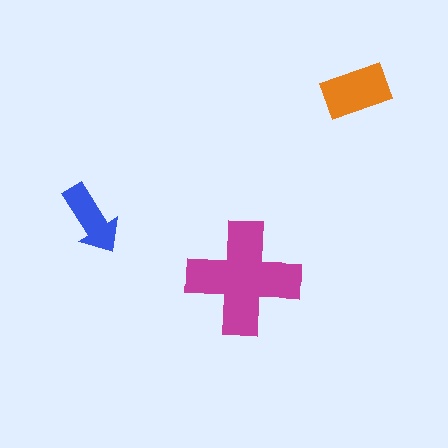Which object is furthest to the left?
The blue arrow is leftmost.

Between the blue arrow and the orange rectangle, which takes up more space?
The orange rectangle.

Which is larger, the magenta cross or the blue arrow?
The magenta cross.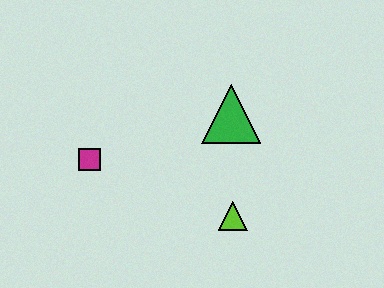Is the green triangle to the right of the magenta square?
Yes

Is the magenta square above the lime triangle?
Yes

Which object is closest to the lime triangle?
The green triangle is closest to the lime triangle.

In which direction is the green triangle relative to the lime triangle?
The green triangle is above the lime triangle.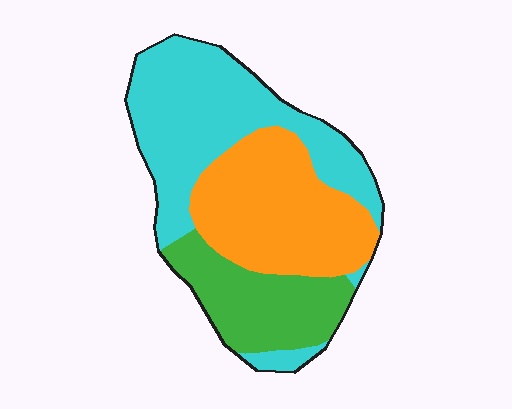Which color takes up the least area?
Green, at roughly 20%.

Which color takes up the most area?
Cyan, at roughly 45%.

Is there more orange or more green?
Orange.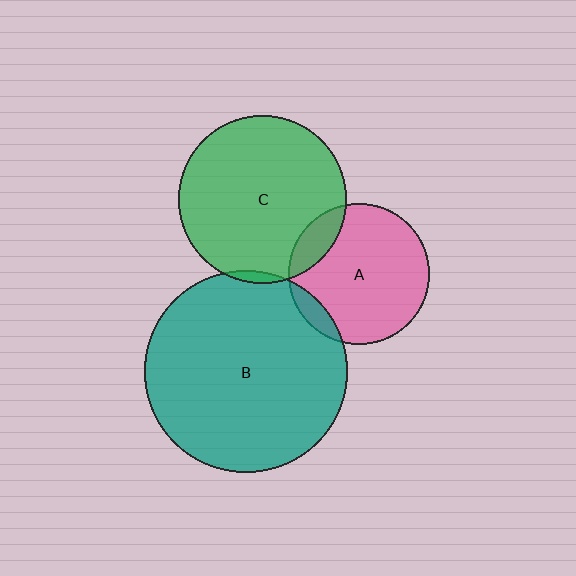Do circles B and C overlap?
Yes.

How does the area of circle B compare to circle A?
Approximately 2.1 times.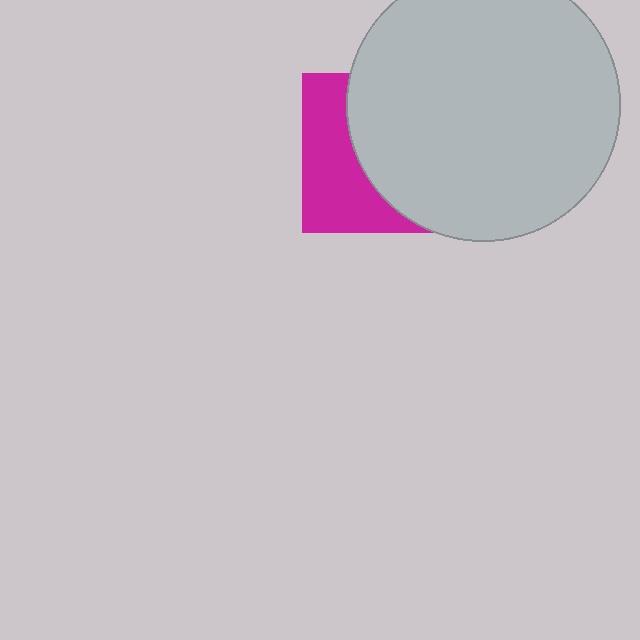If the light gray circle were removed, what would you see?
You would see the complete magenta square.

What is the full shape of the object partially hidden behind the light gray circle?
The partially hidden object is a magenta square.